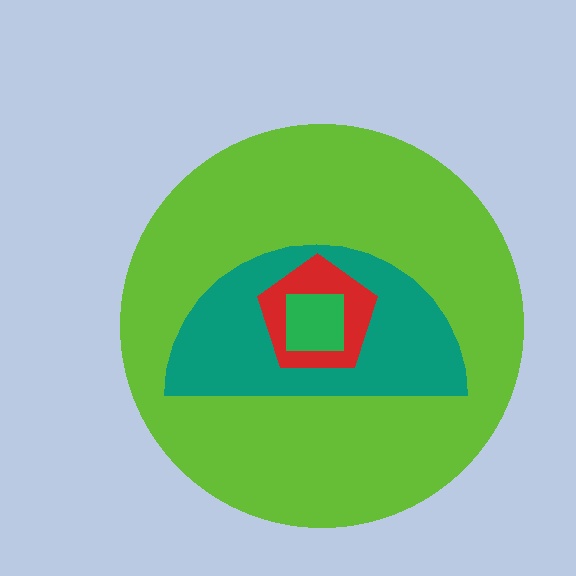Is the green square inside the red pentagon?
Yes.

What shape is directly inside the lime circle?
The teal semicircle.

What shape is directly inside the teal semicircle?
The red pentagon.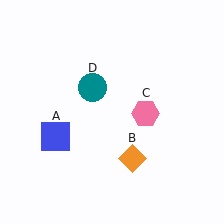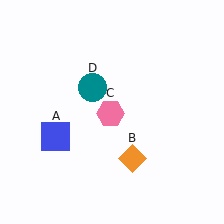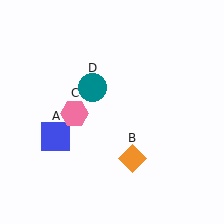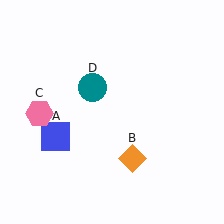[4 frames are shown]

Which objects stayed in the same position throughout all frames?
Blue square (object A) and orange diamond (object B) and teal circle (object D) remained stationary.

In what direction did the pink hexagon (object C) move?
The pink hexagon (object C) moved left.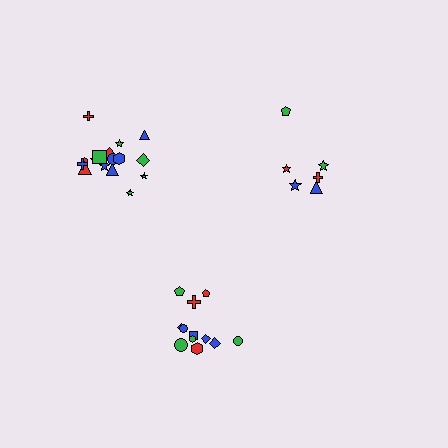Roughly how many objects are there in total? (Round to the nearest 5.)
Roughly 35 objects in total.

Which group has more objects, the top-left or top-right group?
The top-left group.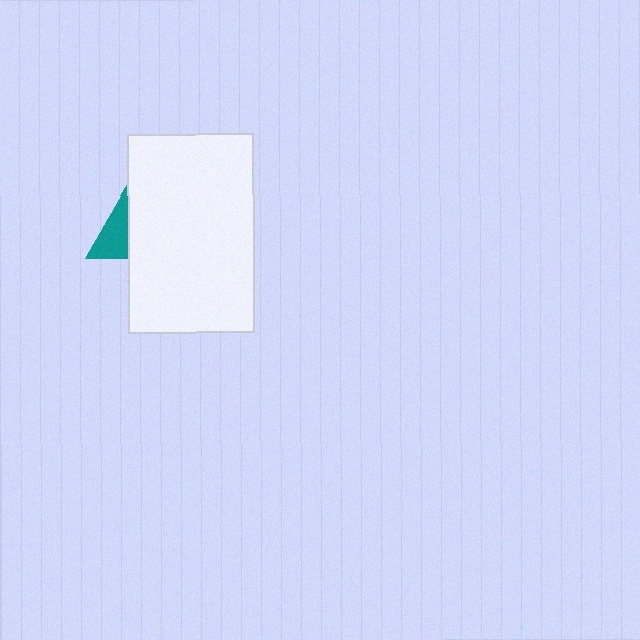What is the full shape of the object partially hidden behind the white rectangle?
The partially hidden object is a teal triangle.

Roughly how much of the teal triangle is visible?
A small part of it is visible (roughly 37%).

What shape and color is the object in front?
The object in front is a white rectangle.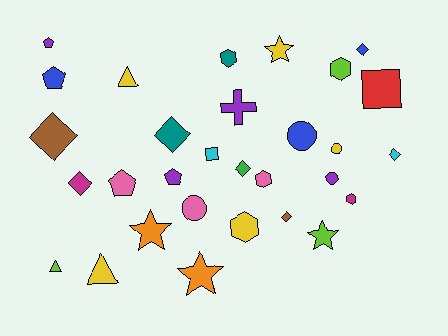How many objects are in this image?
There are 30 objects.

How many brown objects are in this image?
There are 2 brown objects.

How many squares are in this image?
There are 2 squares.